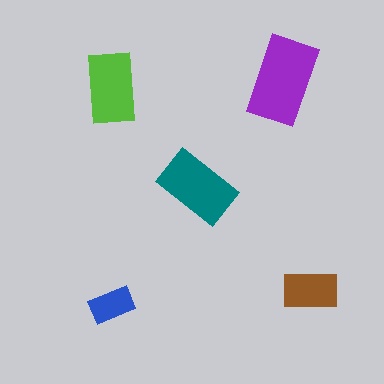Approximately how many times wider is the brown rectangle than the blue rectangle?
About 1.5 times wider.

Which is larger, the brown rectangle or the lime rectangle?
The lime one.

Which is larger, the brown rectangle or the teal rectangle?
The teal one.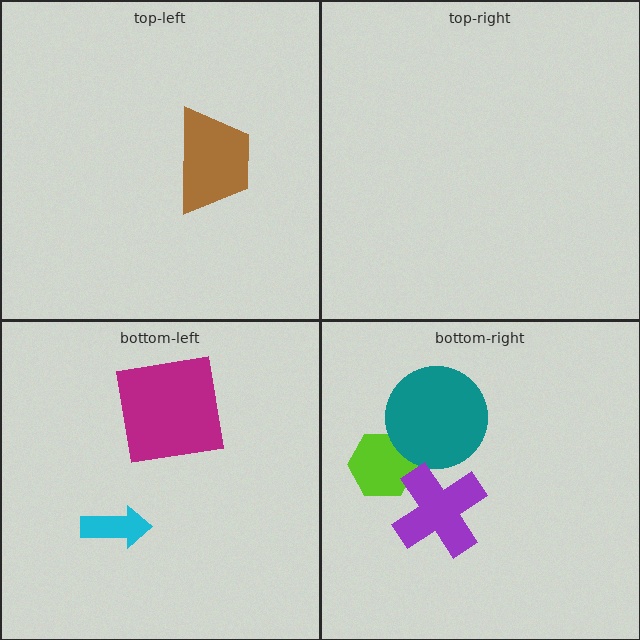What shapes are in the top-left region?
The brown trapezoid.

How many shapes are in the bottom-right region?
3.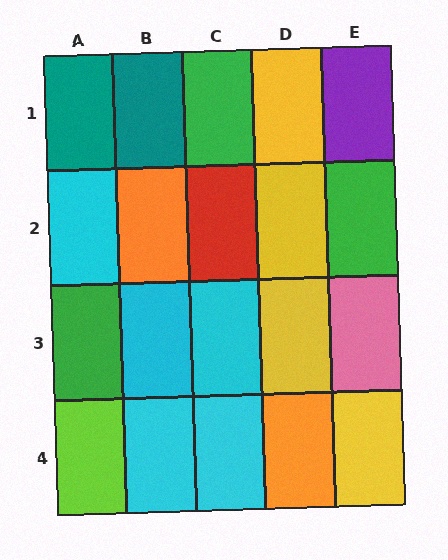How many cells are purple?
1 cell is purple.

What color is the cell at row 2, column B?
Orange.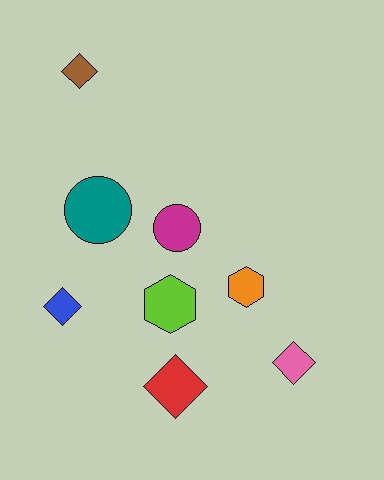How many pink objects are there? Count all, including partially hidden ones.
There is 1 pink object.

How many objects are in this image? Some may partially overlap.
There are 8 objects.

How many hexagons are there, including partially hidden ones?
There are 2 hexagons.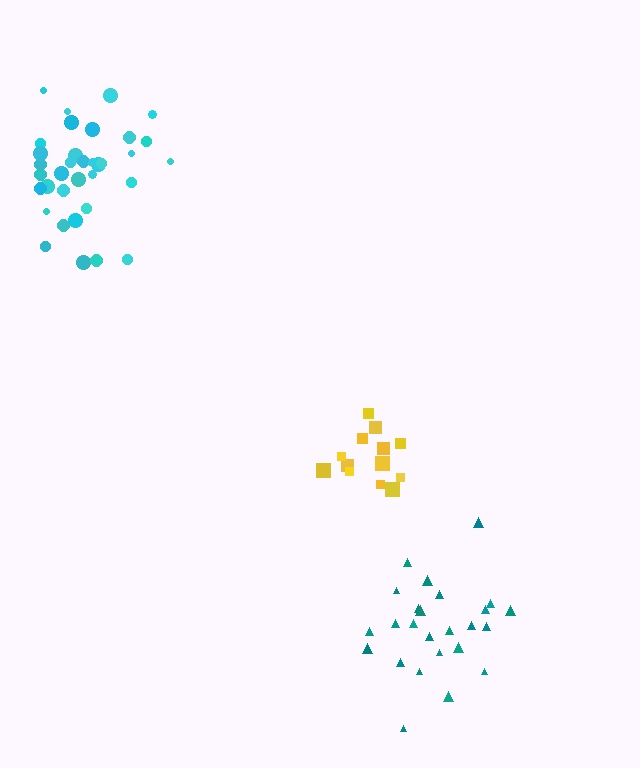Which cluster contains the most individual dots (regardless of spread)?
Cyan (35).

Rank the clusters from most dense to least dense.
yellow, cyan, teal.